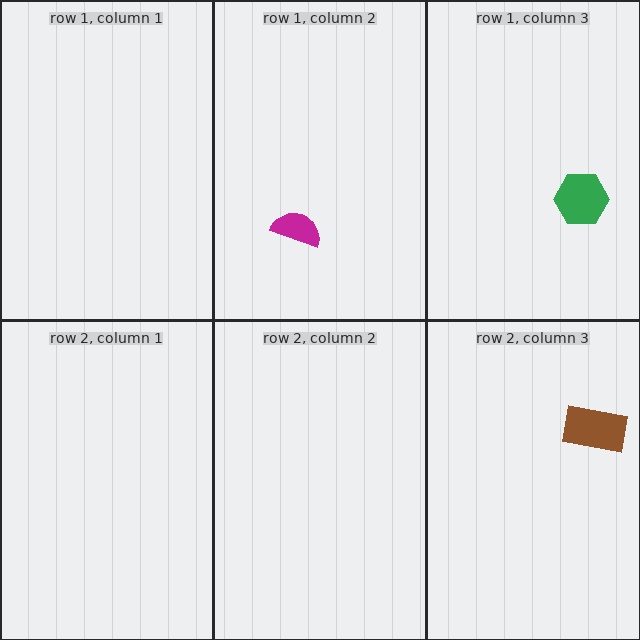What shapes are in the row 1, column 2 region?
The magenta semicircle.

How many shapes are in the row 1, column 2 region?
1.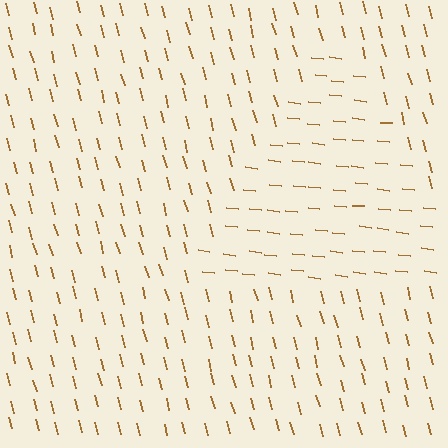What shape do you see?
I see a triangle.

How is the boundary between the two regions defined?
The boundary is defined purely by a change in line orientation (approximately 69 degrees difference). All lines are the same color and thickness.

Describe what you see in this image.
The image is filled with small brown line segments. A triangle region in the image has lines oriented differently from the surrounding lines, creating a visible texture boundary.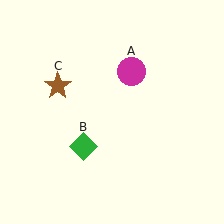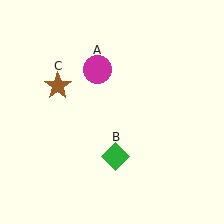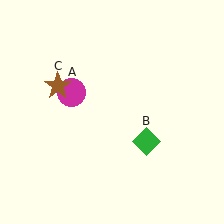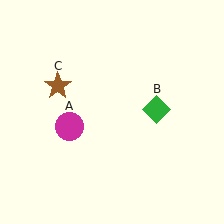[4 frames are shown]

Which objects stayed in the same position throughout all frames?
Brown star (object C) remained stationary.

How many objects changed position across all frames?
2 objects changed position: magenta circle (object A), green diamond (object B).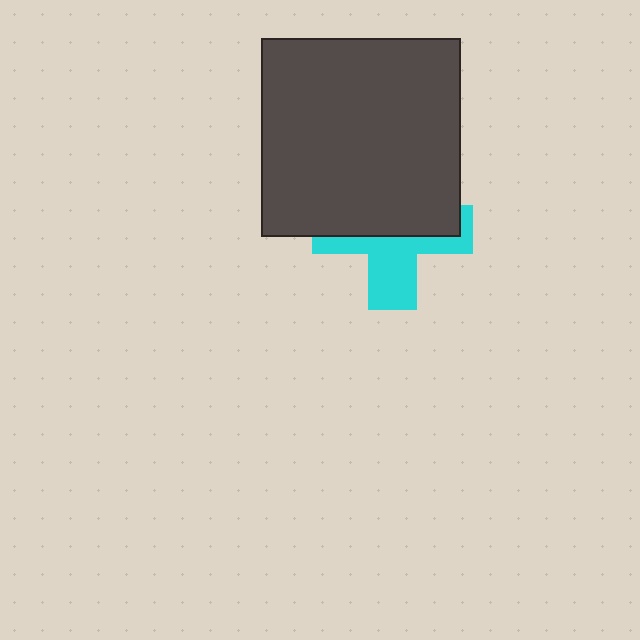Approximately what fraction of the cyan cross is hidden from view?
Roughly 57% of the cyan cross is hidden behind the dark gray square.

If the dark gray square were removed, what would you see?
You would see the complete cyan cross.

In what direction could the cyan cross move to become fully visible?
The cyan cross could move down. That would shift it out from behind the dark gray square entirely.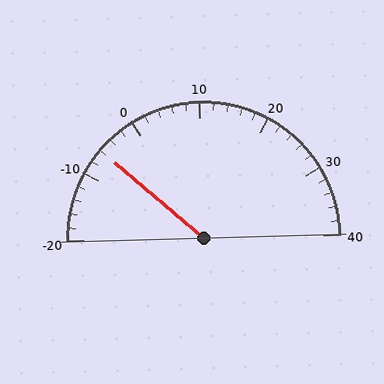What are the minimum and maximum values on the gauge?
The gauge ranges from -20 to 40.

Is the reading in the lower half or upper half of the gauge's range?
The reading is in the lower half of the range (-20 to 40).